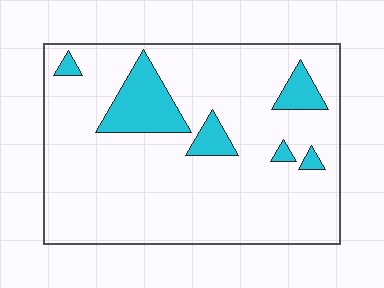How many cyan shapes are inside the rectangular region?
6.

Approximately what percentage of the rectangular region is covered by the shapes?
Approximately 15%.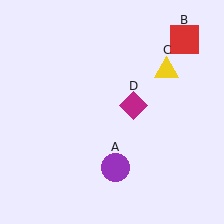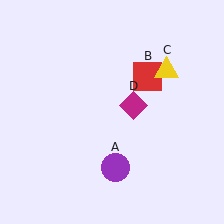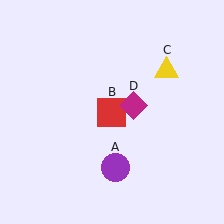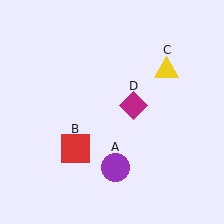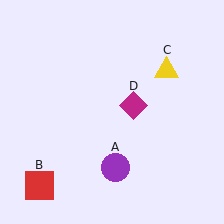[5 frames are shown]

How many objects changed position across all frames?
1 object changed position: red square (object B).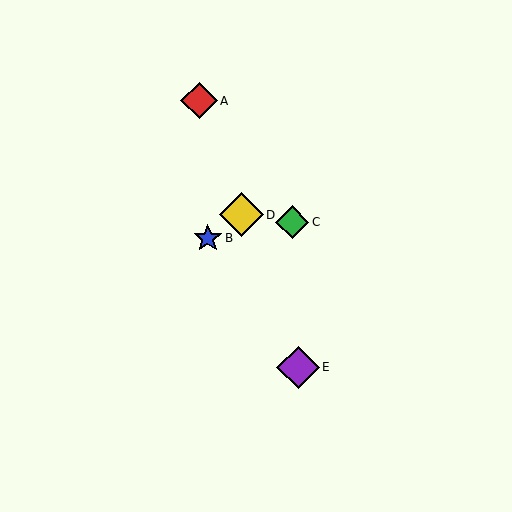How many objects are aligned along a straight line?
3 objects (A, D, E) are aligned along a straight line.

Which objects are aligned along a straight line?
Objects A, D, E are aligned along a straight line.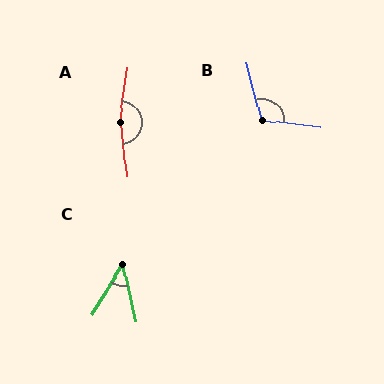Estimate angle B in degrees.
Approximately 112 degrees.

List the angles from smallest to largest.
C (44°), B (112°), A (166°).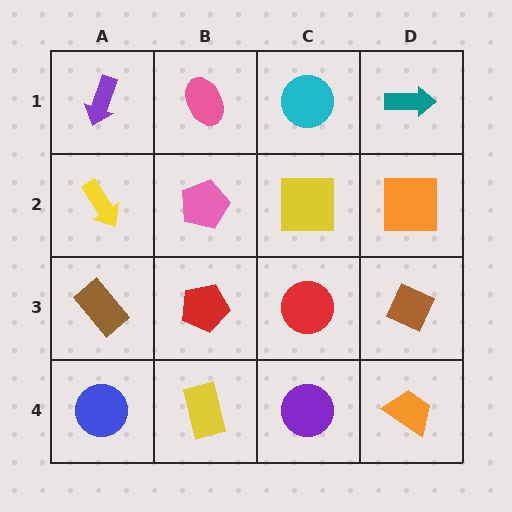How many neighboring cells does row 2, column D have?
3.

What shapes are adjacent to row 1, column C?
A yellow square (row 2, column C), a pink ellipse (row 1, column B), a teal arrow (row 1, column D).